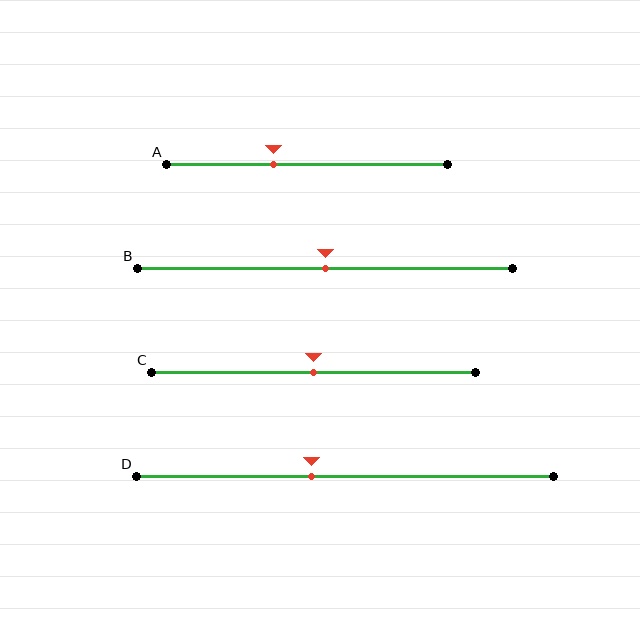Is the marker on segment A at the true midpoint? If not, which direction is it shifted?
No, the marker on segment A is shifted to the left by about 12% of the segment length.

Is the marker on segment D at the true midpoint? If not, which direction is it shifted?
No, the marker on segment D is shifted to the left by about 8% of the segment length.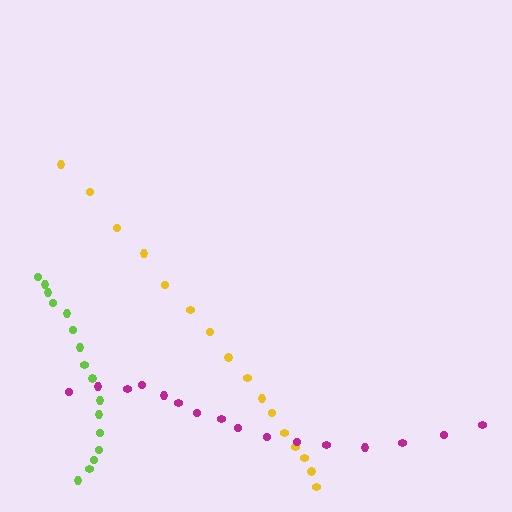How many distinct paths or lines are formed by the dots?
There are 3 distinct paths.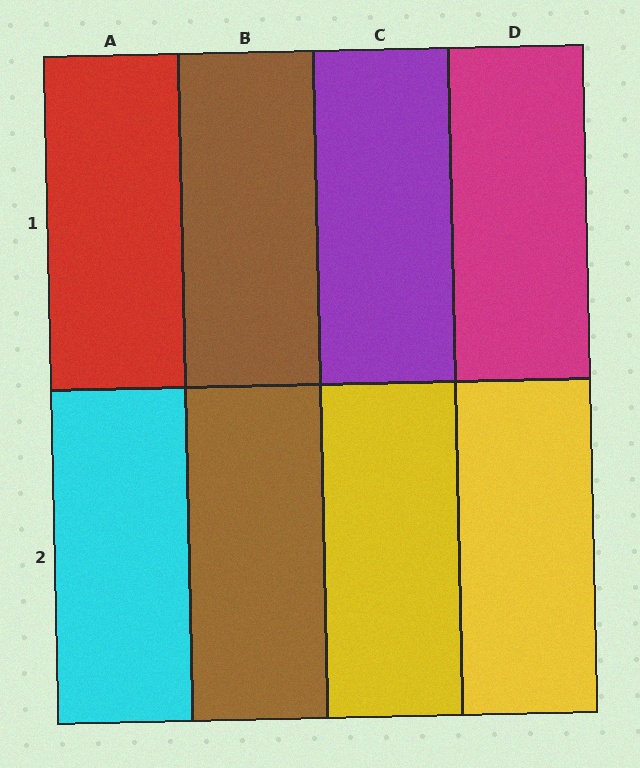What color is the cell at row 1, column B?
Brown.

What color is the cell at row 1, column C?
Purple.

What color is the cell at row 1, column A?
Red.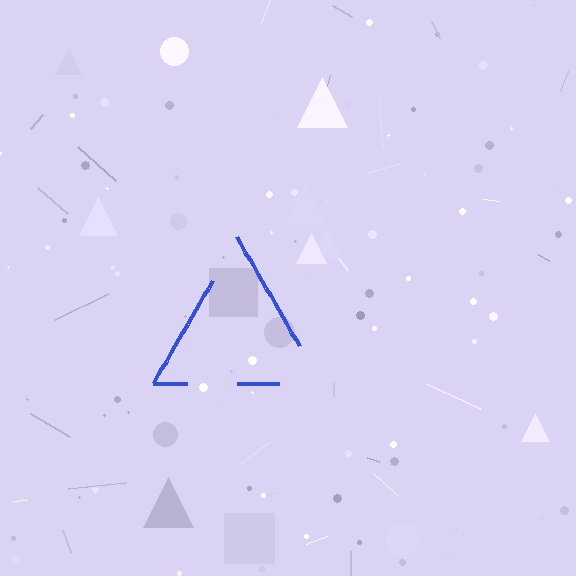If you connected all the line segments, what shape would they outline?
They would outline a triangle.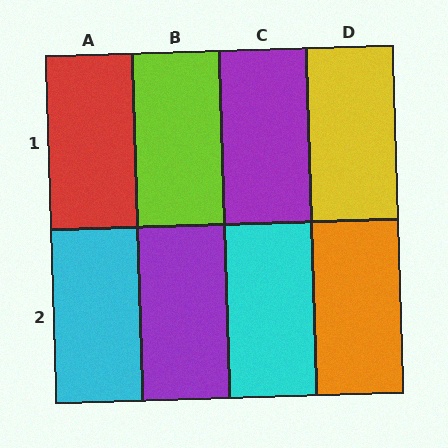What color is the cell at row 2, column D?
Orange.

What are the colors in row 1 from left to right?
Red, lime, purple, yellow.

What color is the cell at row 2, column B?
Purple.